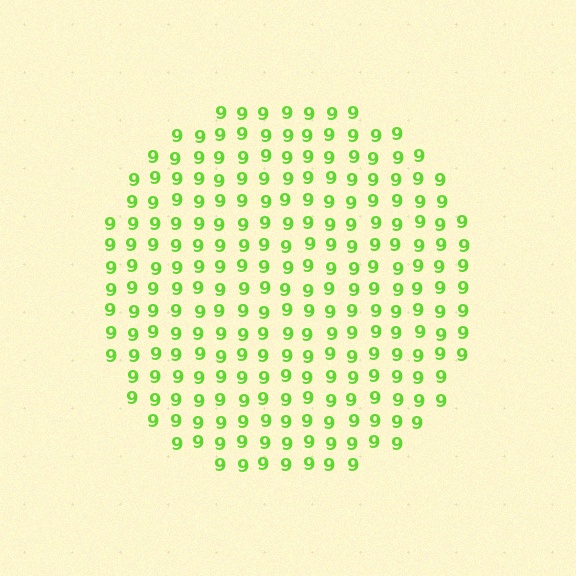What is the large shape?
The large shape is a circle.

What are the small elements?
The small elements are digit 9's.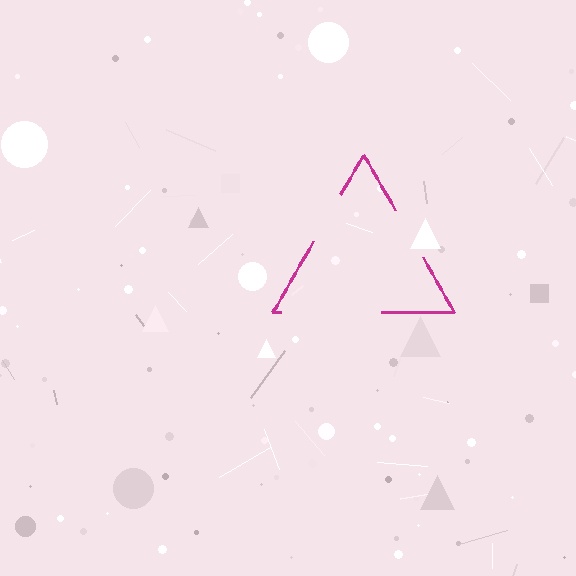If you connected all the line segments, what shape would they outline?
They would outline a triangle.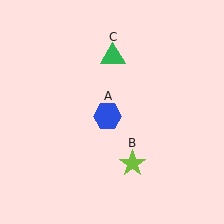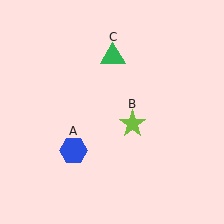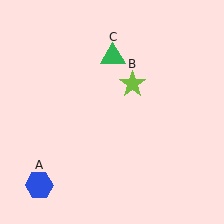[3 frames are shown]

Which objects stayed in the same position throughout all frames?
Green triangle (object C) remained stationary.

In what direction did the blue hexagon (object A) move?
The blue hexagon (object A) moved down and to the left.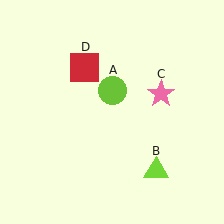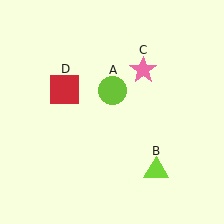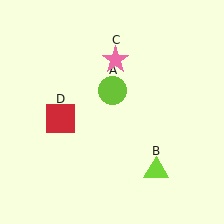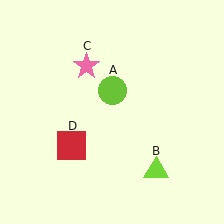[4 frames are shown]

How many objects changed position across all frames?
2 objects changed position: pink star (object C), red square (object D).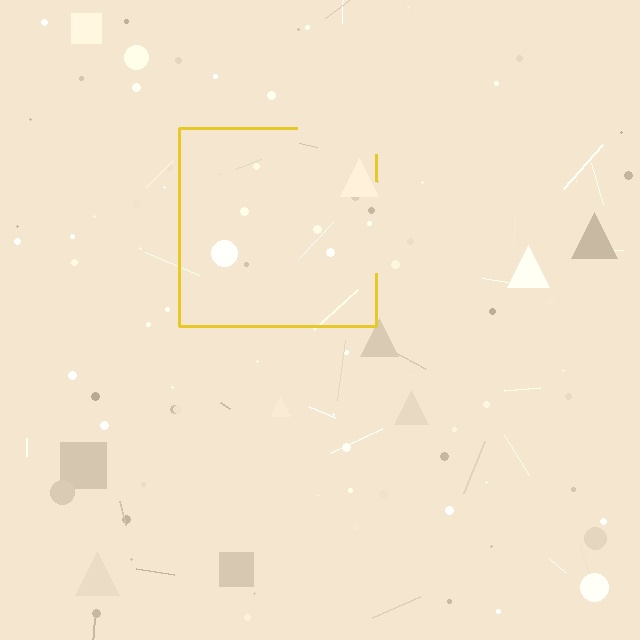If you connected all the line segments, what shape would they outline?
They would outline a square.